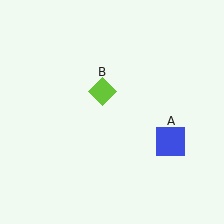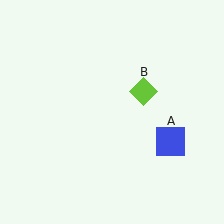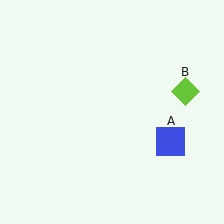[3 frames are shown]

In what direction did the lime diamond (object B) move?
The lime diamond (object B) moved right.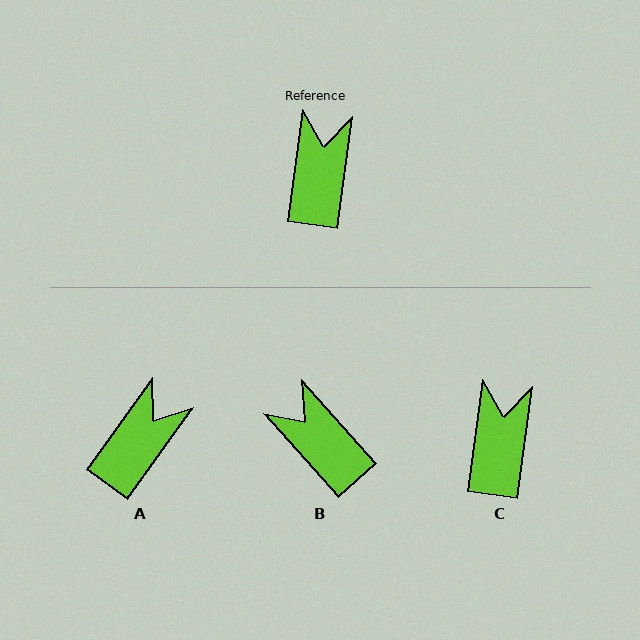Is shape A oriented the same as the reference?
No, it is off by about 28 degrees.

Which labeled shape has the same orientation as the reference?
C.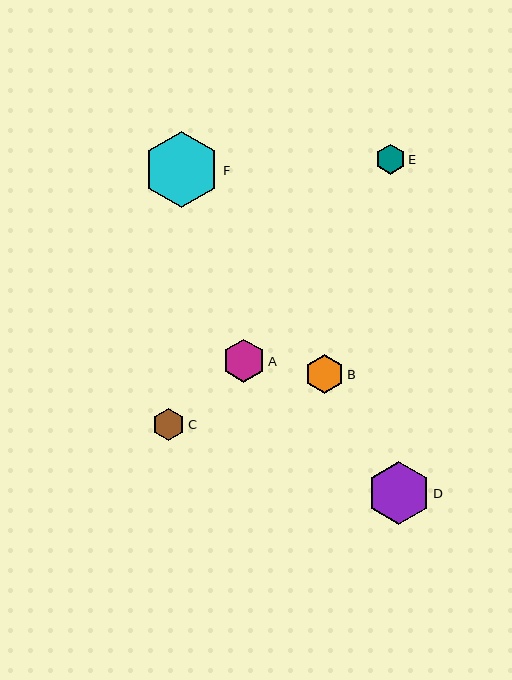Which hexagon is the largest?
Hexagon F is the largest with a size of approximately 76 pixels.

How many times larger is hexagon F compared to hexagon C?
Hexagon F is approximately 2.4 times the size of hexagon C.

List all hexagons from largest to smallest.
From largest to smallest: F, D, A, B, C, E.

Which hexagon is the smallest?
Hexagon E is the smallest with a size of approximately 30 pixels.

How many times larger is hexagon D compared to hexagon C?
Hexagon D is approximately 1.9 times the size of hexagon C.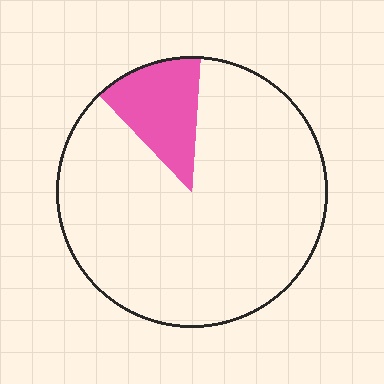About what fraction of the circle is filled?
About one eighth (1/8).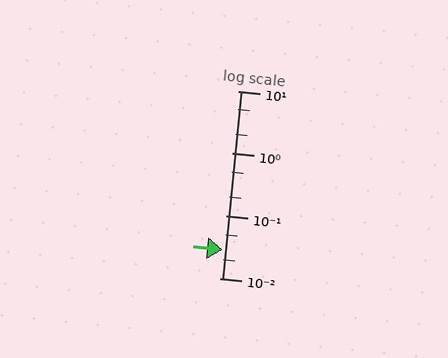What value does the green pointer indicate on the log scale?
The pointer indicates approximately 0.029.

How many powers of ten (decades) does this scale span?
The scale spans 3 decades, from 0.01 to 10.